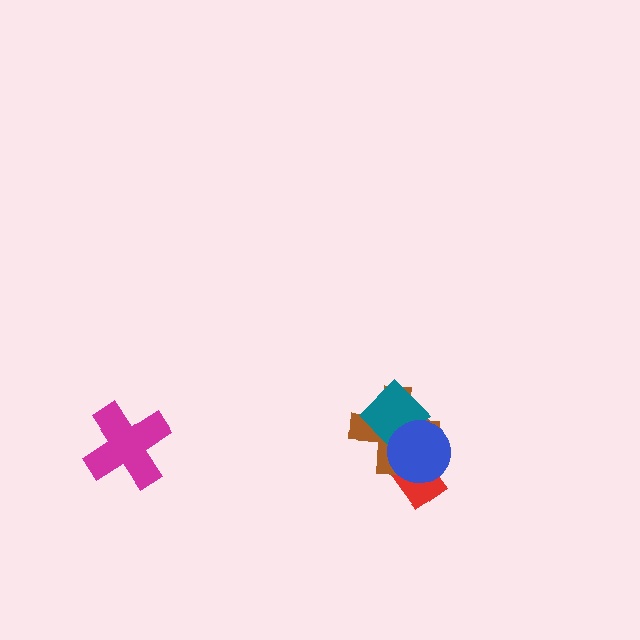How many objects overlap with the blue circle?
3 objects overlap with the blue circle.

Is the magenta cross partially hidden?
No, no other shape covers it.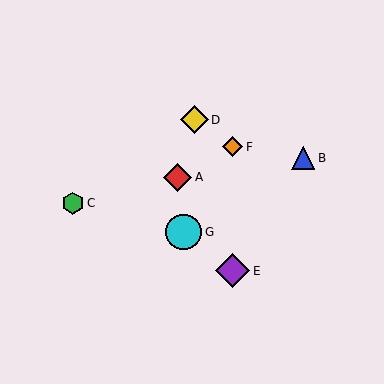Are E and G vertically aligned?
No, E is at x≈233 and G is at x≈184.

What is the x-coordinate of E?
Object E is at x≈233.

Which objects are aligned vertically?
Objects E, F are aligned vertically.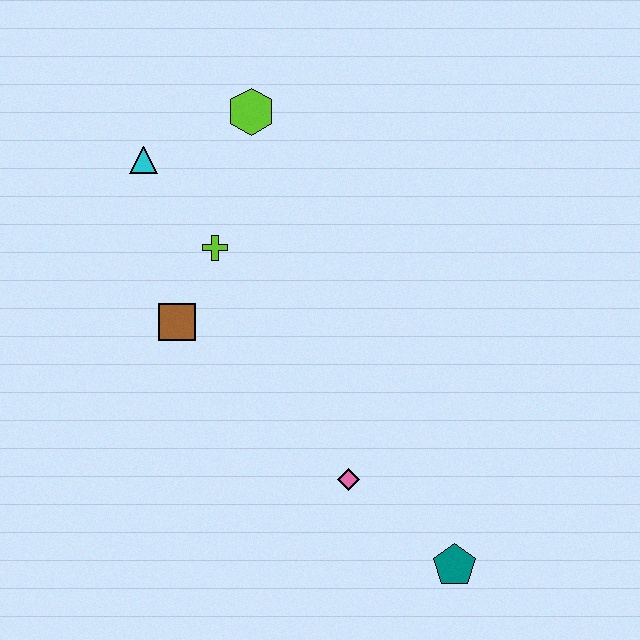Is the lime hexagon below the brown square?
No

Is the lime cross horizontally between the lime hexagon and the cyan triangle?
Yes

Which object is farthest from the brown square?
The teal pentagon is farthest from the brown square.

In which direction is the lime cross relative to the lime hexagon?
The lime cross is below the lime hexagon.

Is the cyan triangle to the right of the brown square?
No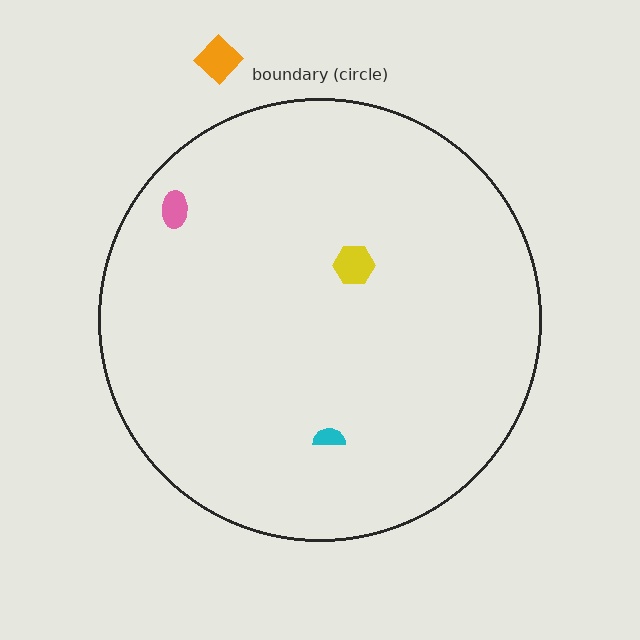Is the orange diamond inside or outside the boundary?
Outside.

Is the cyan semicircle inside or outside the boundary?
Inside.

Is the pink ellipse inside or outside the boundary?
Inside.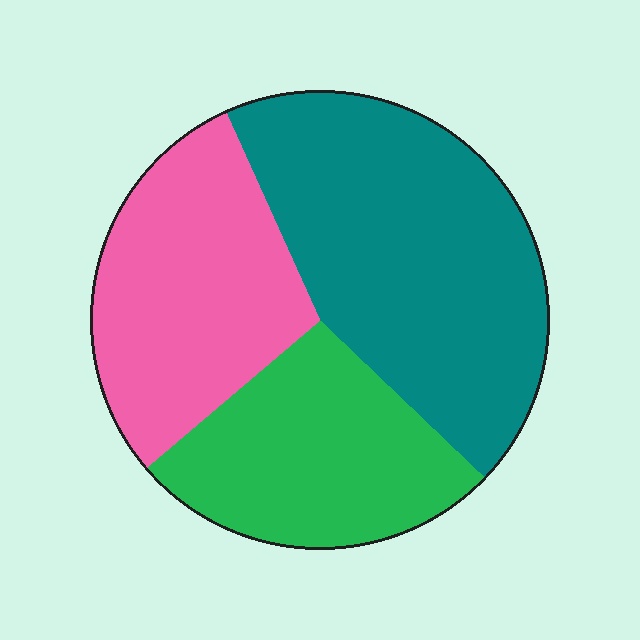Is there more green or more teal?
Teal.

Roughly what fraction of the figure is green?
Green covers around 25% of the figure.